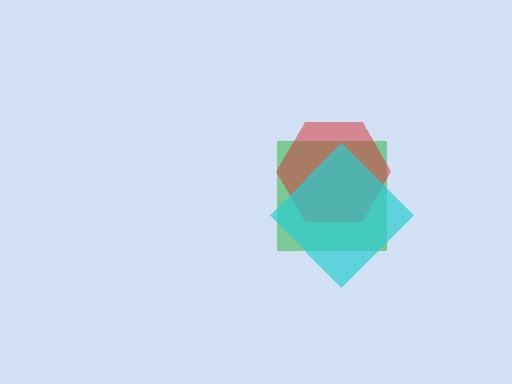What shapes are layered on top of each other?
The layered shapes are: a green square, a red hexagon, a cyan diamond.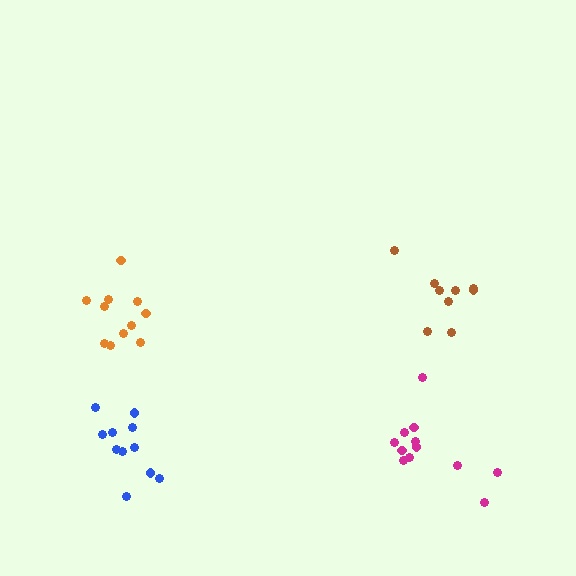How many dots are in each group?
Group 1: 11 dots, Group 2: 9 dots, Group 3: 12 dots, Group 4: 11 dots (43 total).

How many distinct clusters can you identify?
There are 4 distinct clusters.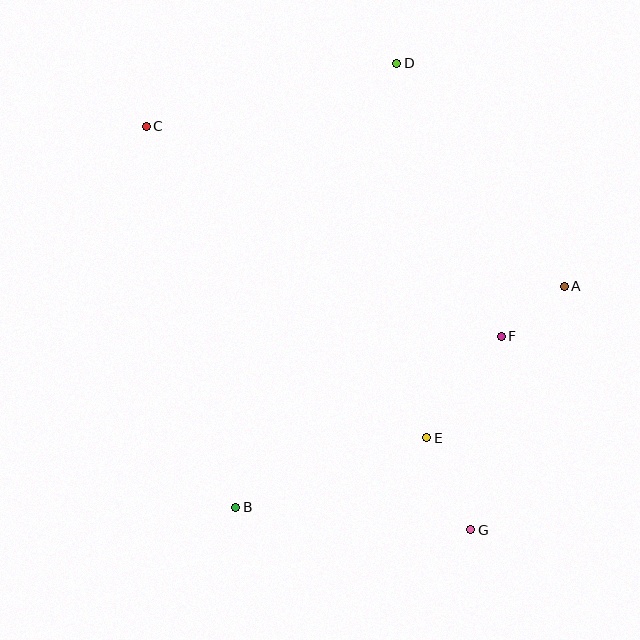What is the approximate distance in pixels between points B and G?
The distance between B and G is approximately 236 pixels.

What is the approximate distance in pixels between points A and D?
The distance between A and D is approximately 279 pixels.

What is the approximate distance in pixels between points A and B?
The distance between A and B is approximately 396 pixels.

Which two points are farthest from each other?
Points C and G are farthest from each other.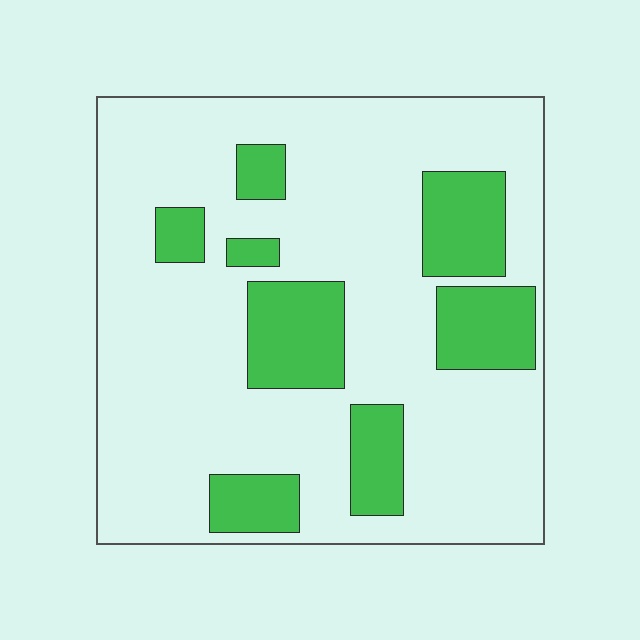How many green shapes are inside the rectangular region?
8.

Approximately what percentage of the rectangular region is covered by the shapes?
Approximately 25%.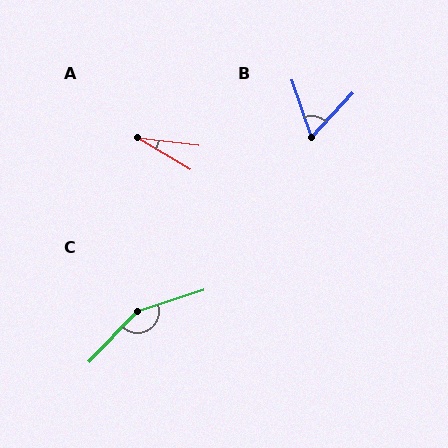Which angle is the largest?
C, at approximately 152 degrees.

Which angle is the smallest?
A, at approximately 24 degrees.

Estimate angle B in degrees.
Approximately 61 degrees.